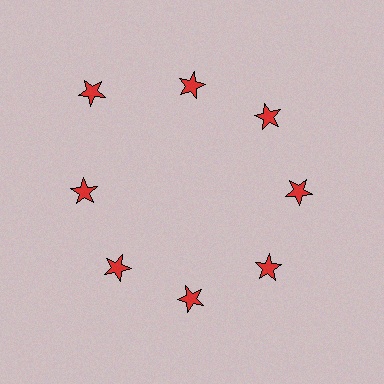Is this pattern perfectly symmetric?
No. The 8 red stars are arranged in a ring, but one element near the 10 o'clock position is pushed outward from the center, breaking the 8-fold rotational symmetry.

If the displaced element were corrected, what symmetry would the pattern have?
It would have 8-fold rotational symmetry — the pattern would map onto itself every 45 degrees.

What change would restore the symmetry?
The symmetry would be restored by moving it inward, back onto the ring so that all 8 stars sit at equal angles and equal distance from the center.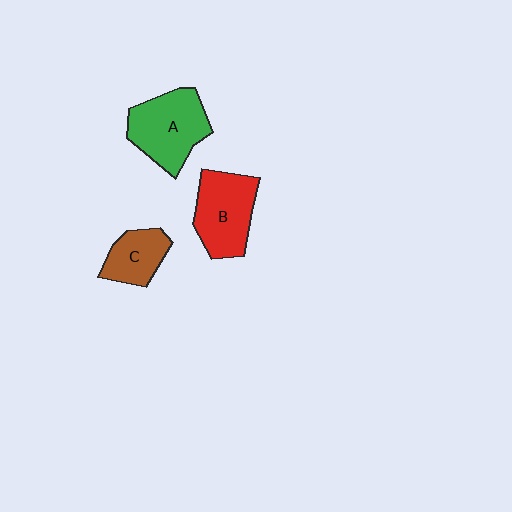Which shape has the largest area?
Shape A (green).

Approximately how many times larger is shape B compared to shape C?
Approximately 1.6 times.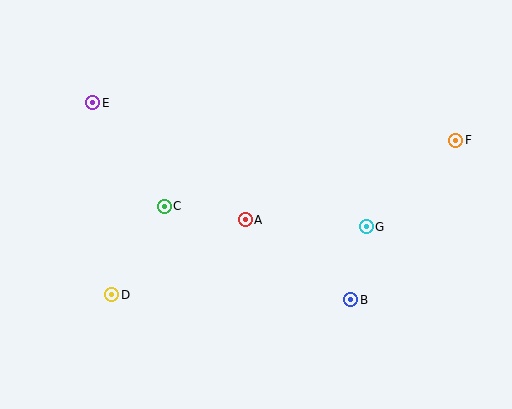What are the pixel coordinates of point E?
Point E is at (93, 103).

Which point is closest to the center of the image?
Point A at (245, 220) is closest to the center.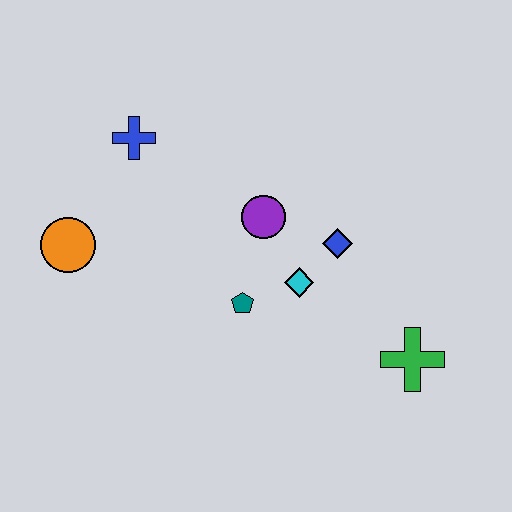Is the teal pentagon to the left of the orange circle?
No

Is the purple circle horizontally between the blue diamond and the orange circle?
Yes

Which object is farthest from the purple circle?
The green cross is farthest from the purple circle.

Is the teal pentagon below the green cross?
No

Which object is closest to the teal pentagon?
The cyan diamond is closest to the teal pentagon.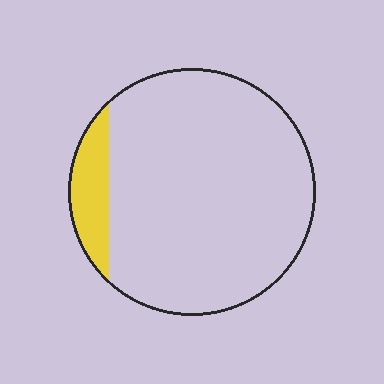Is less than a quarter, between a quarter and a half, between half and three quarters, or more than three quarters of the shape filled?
Less than a quarter.